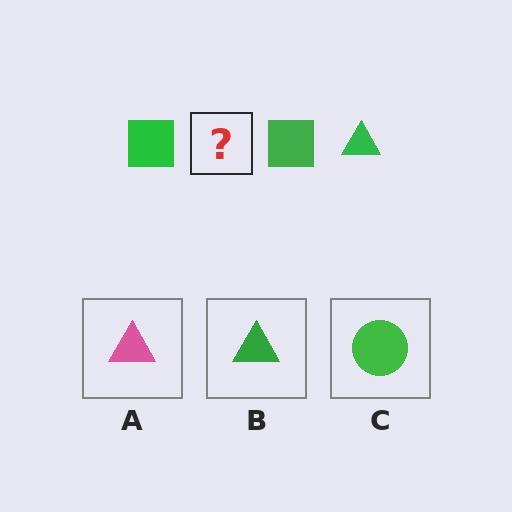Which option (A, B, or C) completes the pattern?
B.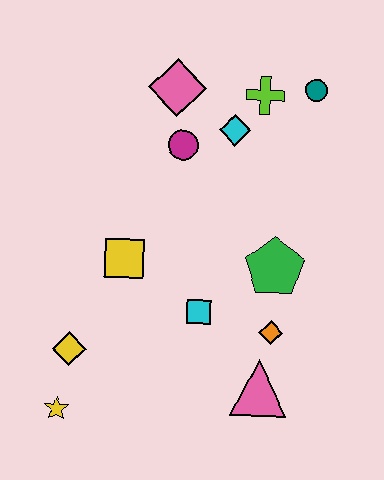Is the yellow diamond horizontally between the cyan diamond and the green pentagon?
No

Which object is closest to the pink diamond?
The magenta circle is closest to the pink diamond.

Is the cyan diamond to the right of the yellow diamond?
Yes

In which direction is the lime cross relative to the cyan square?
The lime cross is above the cyan square.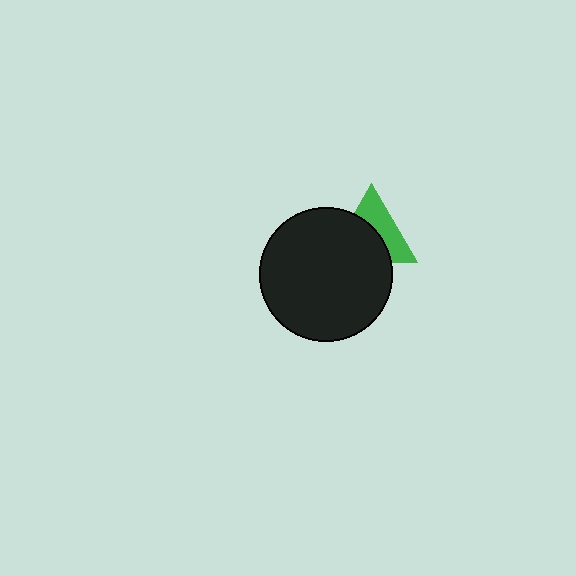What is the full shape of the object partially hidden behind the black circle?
The partially hidden object is a green triangle.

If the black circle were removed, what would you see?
You would see the complete green triangle.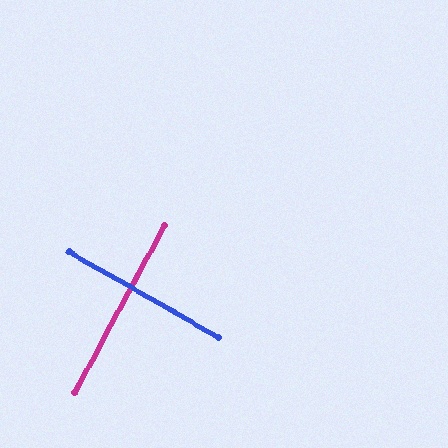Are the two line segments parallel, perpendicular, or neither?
Perpendicular — they meet at approximately 89°.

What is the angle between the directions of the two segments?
Approximately 89 degrees.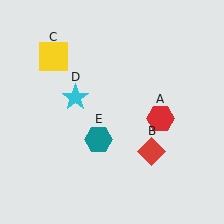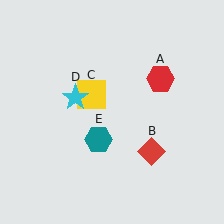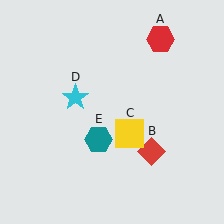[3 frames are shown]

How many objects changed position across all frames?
2 objects changed position: red hexagon (object A), yellow square (object C).